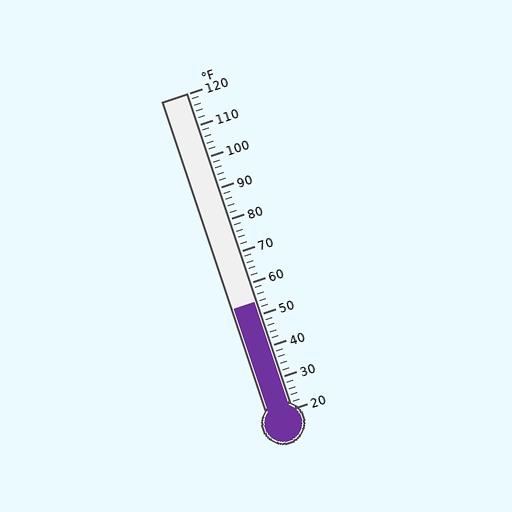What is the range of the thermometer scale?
The thermometer scale ranges from 20°F to 120°F.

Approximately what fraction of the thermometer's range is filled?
The thermometer is filled to approximately 35% of its range.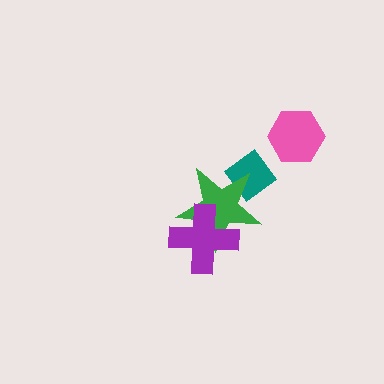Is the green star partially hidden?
Yes, it is partially covered by another shape.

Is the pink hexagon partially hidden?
No, no other shape covers it.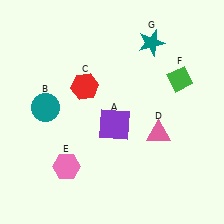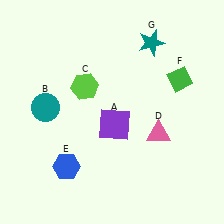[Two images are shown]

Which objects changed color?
C changed from red to lime. E changed from pink to blue.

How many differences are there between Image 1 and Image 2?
There are 2 differences between the two images.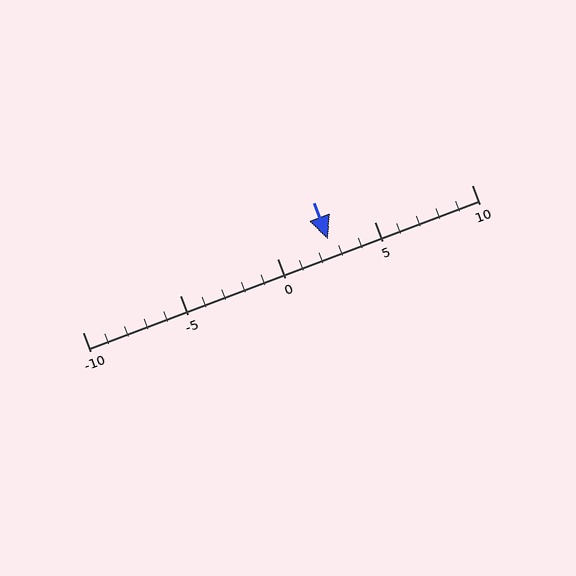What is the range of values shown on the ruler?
The ruler shows values from -10 to 10.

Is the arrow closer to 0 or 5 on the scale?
The arrow is closer to 5.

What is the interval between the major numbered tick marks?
The major tick marks are spaced 5 units apart.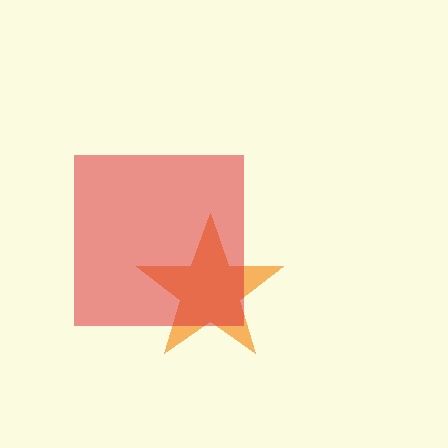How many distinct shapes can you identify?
There are 2 distinct shapes: an orange star, a red square.